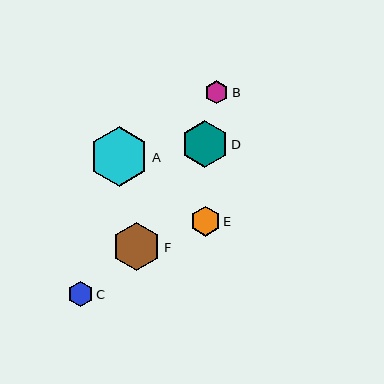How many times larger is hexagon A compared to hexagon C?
Hexagon A is approximately 2.3 times the size of hexagon C.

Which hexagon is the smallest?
Hexagon B is the smallest with a size of approximately 24 pixels.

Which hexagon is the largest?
Hexagon A is the largest with a size of approximately 59 pixels.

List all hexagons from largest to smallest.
From largest to smallest: A, F, D, E, C, B.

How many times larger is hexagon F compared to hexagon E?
Hexagon F is approximately 1.6 times the size of hexagon E.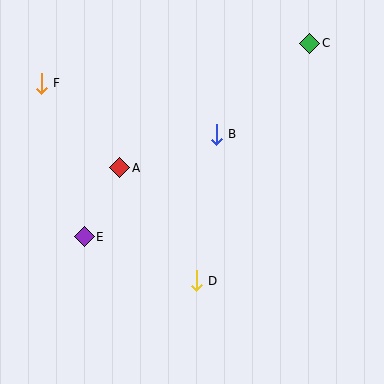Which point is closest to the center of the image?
Point B at (216, 134) is closest to the center.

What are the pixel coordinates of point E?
Point E is at (84, 237).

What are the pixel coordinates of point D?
Point D is at (196, 281).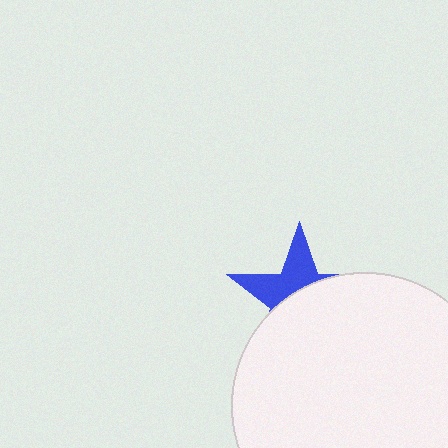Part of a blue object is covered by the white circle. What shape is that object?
It is a star.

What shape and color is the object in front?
The object in front is a white circle.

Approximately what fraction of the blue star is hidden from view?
Roughly 61% of the blue star is hidden behind the white circle.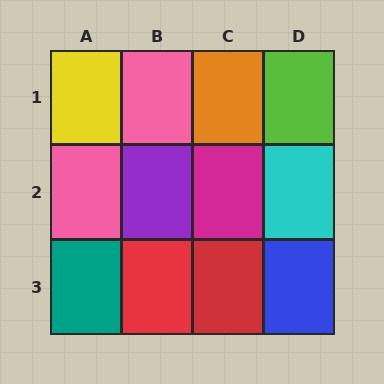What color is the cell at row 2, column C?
Magenta.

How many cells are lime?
1 cell is lime.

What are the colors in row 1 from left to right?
Yellow, pink, orange, lime.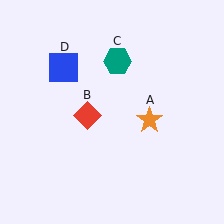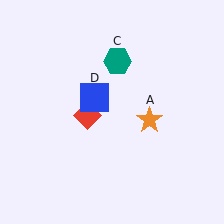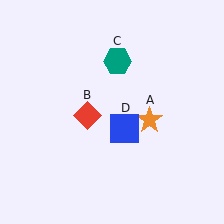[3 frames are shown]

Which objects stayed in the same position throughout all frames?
Orange star (object A) and red diamond (object B) and teal hexagon (object C) remained stationary.